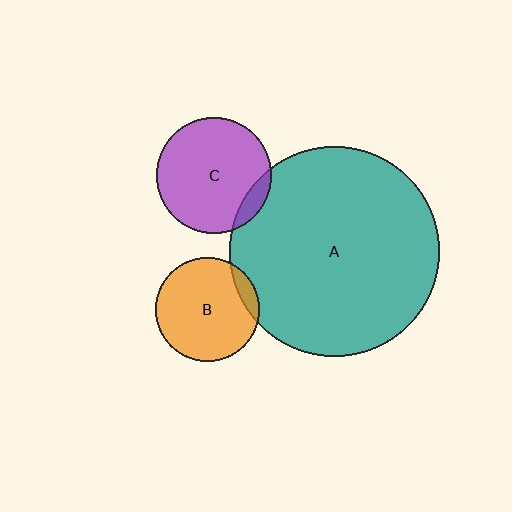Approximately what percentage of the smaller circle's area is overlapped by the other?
Approximately 10%.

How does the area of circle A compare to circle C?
Approximately 3.3 times.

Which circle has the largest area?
Circle A (teal).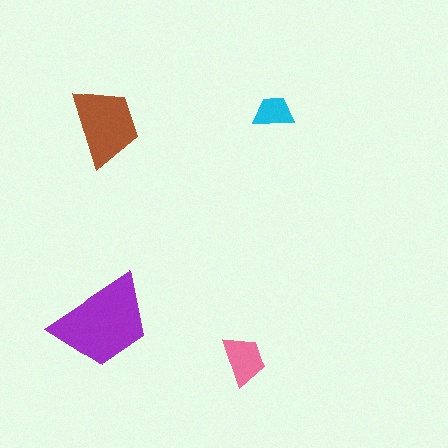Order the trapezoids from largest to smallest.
the purple one, the brown one, the pink one, the cyan one.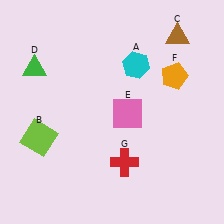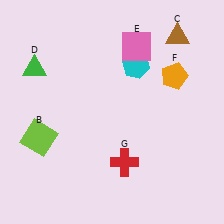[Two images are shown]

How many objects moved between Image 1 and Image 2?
1 object moved between the two images.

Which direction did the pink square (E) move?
The pink square (E) moved up.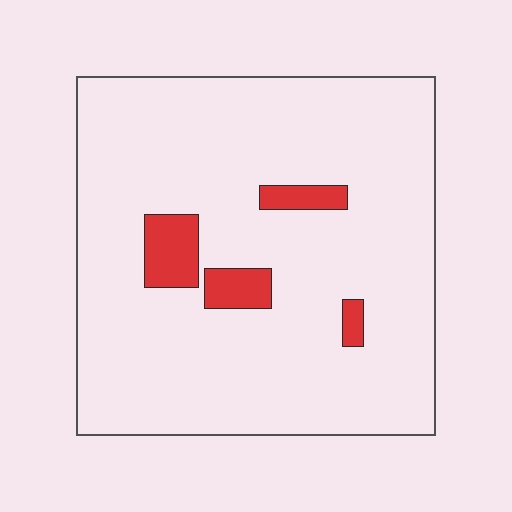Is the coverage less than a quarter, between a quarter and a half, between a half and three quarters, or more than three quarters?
Less than a quarter.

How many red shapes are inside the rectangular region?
4.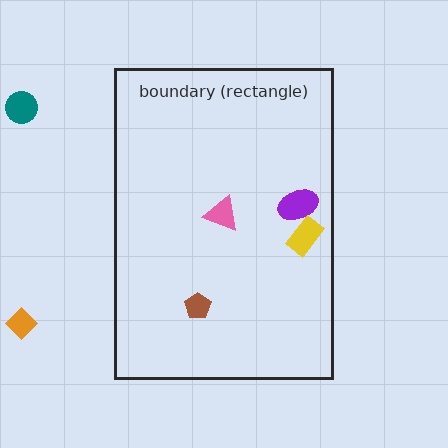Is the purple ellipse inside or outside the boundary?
Inside.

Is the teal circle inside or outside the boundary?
Outside.